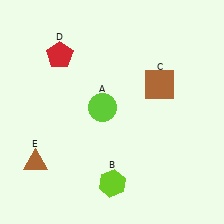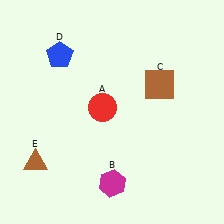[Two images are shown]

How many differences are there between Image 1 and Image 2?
There are 3 differences between the two images.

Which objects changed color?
A changed from lime to red. B changed from lime to magenta. D changed from red to blue.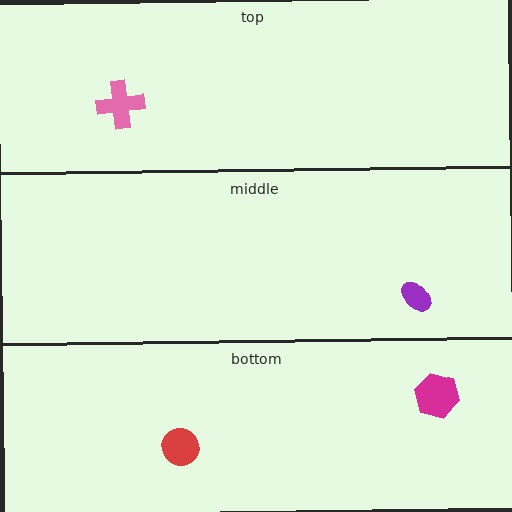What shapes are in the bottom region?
The magenta hexagon, the red circle.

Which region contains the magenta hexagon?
The bottom region.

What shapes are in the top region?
The pink cross.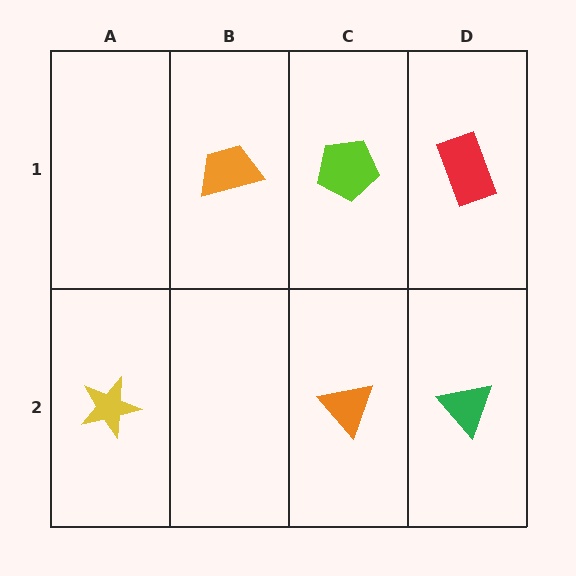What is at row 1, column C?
A lime pentagon.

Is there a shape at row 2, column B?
No, that cell is empty.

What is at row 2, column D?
A green triangle.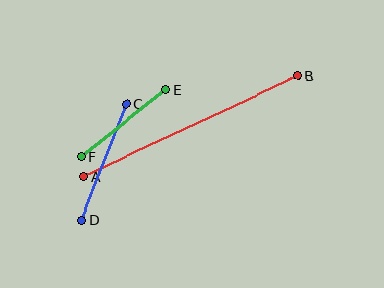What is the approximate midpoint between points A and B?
The midpoint is at approximately (191, 126) pixels.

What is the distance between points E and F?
The distance is approximately 107 pixels.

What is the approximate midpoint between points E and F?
The midpoint is at approximately (123, 123) pixels.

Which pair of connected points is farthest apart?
Points A and B are farthest apart.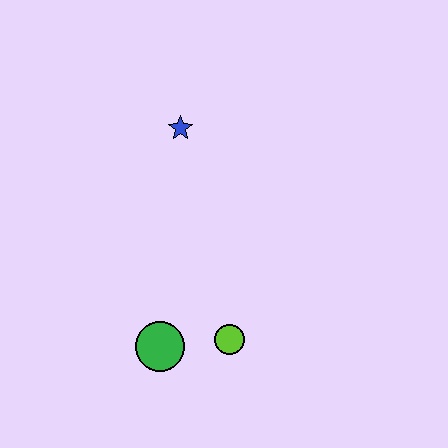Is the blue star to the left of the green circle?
No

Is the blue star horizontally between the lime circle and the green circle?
Yes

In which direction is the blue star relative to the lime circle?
The blue star is above the lime circle.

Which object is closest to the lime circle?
The green circle is closest to the lime circle.